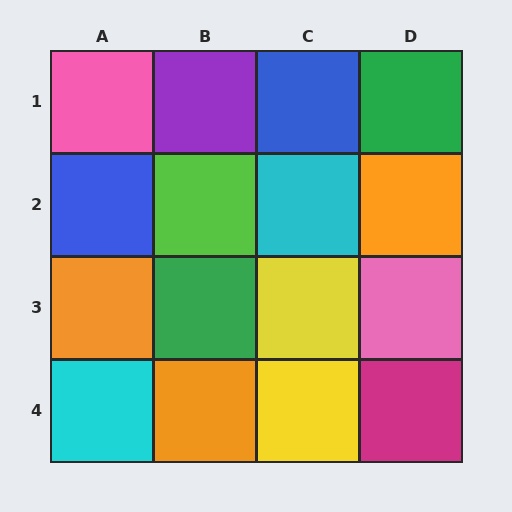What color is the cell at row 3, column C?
Yellow.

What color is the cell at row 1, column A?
Pink.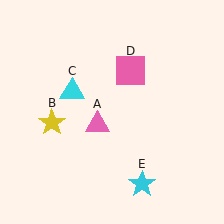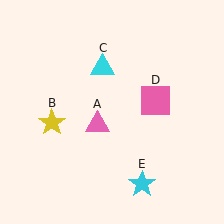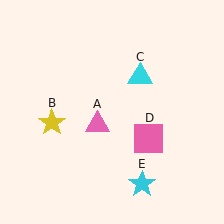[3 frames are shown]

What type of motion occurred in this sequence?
The cyan triangle (object C), pink square (object D) rotated clockwise around the center of the scene.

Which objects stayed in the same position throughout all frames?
Pink triangle (object A) and yellow star (object B) and cyan star (object E) remained stationary.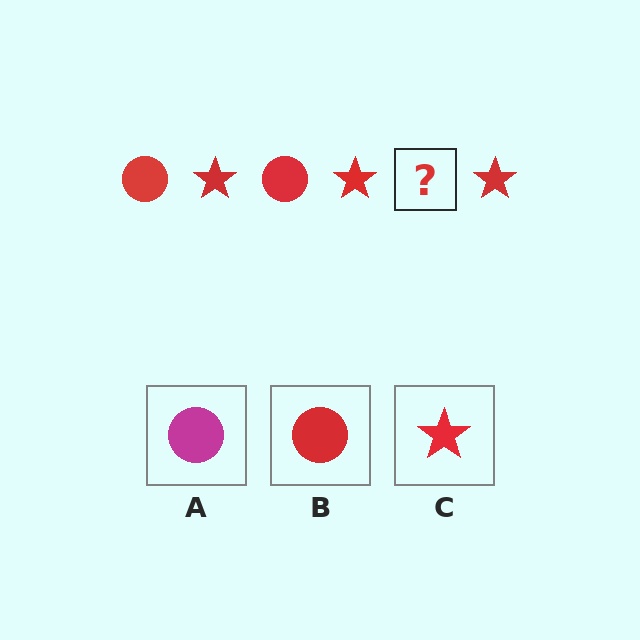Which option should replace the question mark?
Option B.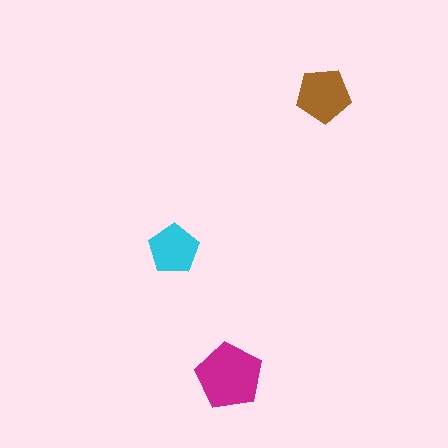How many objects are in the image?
There are 3 objects in the image.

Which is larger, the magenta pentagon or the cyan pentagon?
The magenta one.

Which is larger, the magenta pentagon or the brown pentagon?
The magenta one.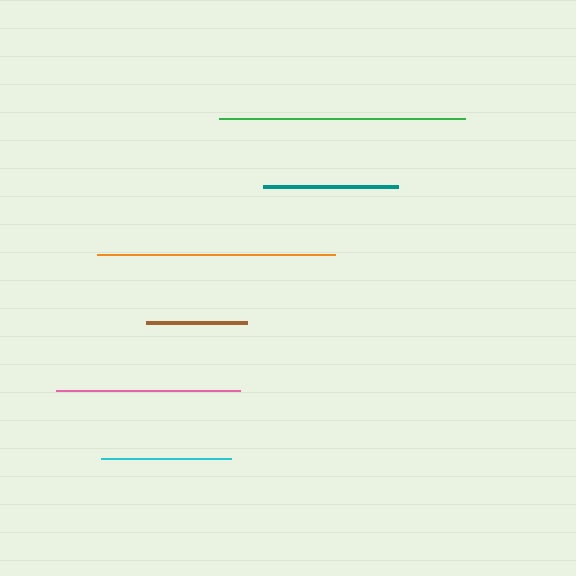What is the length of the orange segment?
The orange segment is approximately 237 pixels long.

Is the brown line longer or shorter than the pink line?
The pink line is longer than the brown line.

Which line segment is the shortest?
The brown line is the shortest at approximately 101 pixels.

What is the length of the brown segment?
The brown segment is approximately 101 pixels long.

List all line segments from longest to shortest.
From longest to shortest: green, orange, pink, teal, cyan, brown.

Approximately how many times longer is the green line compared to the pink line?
The green line is approximately 1.3 times the length of the pink line.